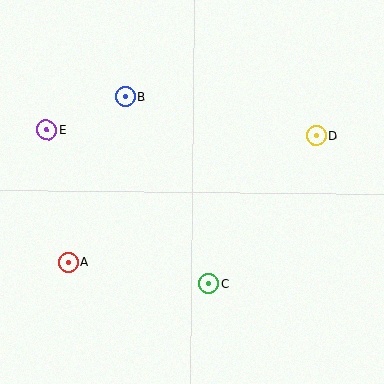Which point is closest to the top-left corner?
Point E is closest to the top-left corner.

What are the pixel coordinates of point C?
Point C is at (209, 284).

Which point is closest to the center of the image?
Point C at (209, 284) is closest to the center.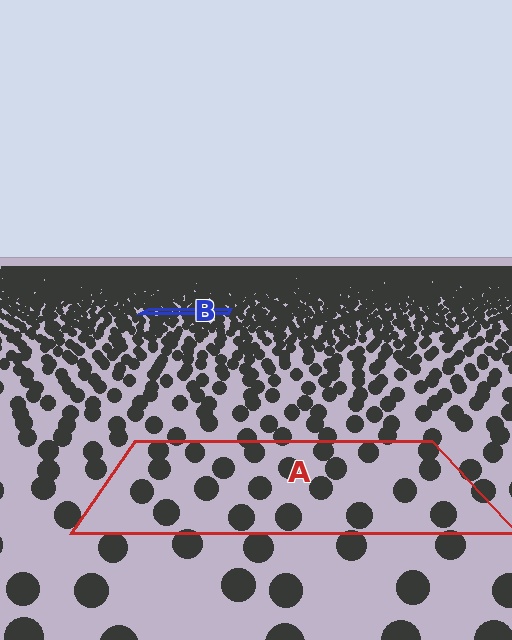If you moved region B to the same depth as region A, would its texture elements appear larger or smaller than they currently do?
They would appear larger. At a closer depth, the same texture elements are projected at a bigger on-screen size.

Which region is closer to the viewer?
Region A is closer. The texture elements there are larger and more spread out.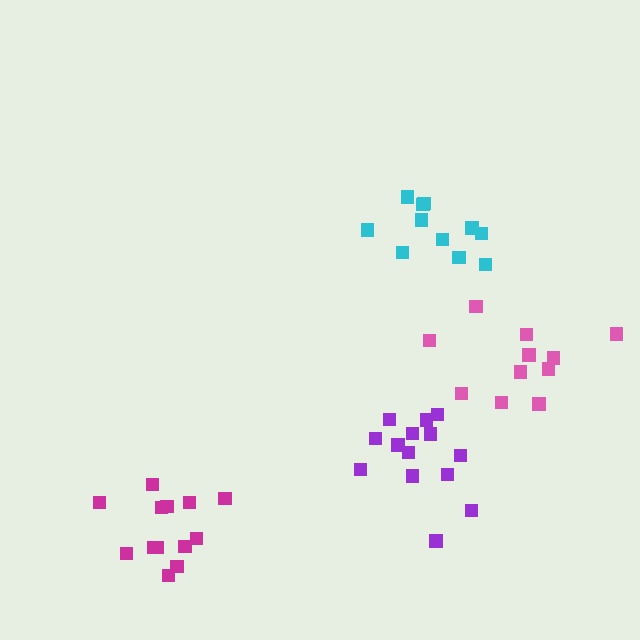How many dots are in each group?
Group 1: 11 dots, Group 2: 12 dots, Group 3: 14 dots, Group 4: 13 dots (50 total).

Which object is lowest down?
The magenta cluster is bottommost.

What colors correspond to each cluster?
The clusters are colored: cyan, pink, purple, magenta.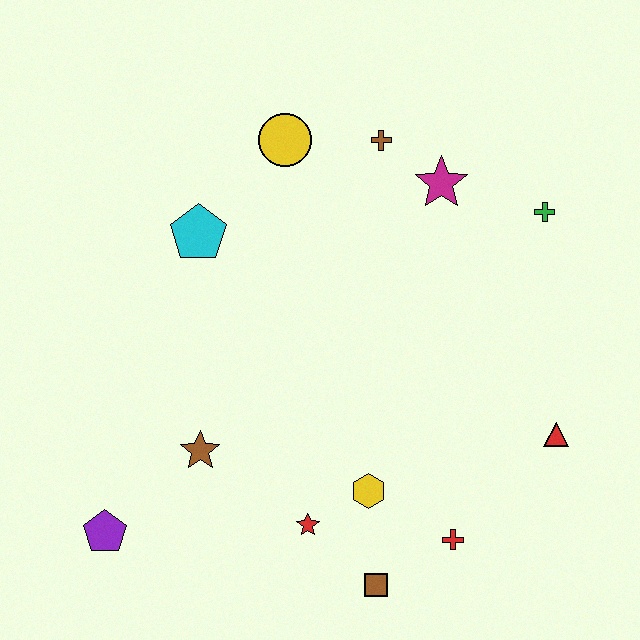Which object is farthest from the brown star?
The green cross is farthest from the brown star.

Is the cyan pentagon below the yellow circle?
Yes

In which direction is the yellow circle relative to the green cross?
The yellow circle is to the left of the green cross.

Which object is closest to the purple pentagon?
The brown star is closest to the purple pentagon.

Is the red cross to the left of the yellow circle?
No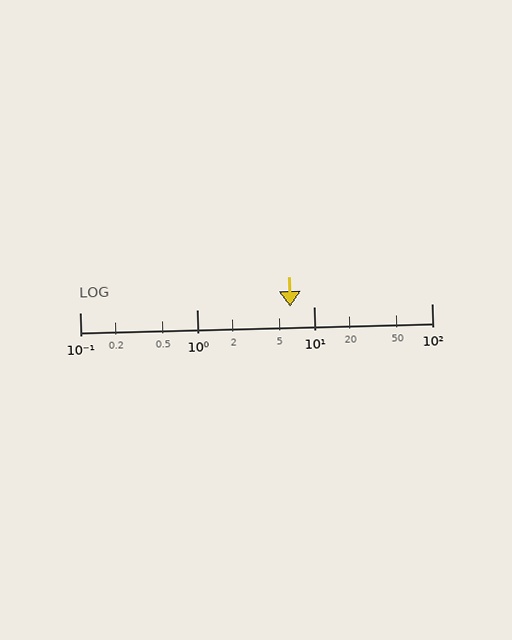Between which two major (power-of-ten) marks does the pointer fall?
The pointer is between 1 and 10.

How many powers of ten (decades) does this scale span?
The scale spans 3 decades, from 0.1 to 100.